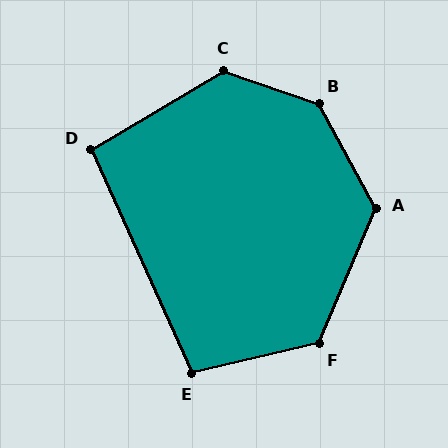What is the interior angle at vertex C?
Approximately 130 degrees (obtuse).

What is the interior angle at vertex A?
Approximately 128 degrees (obtuse).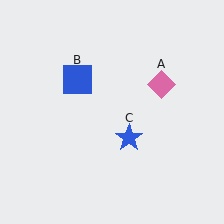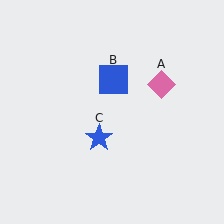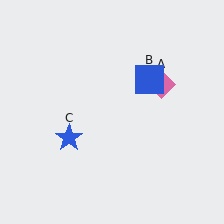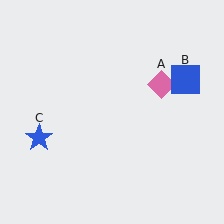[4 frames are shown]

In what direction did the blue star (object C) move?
The blue star (object C) moved left.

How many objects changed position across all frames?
2 objects changed position: blue square (object B), blue star (object C).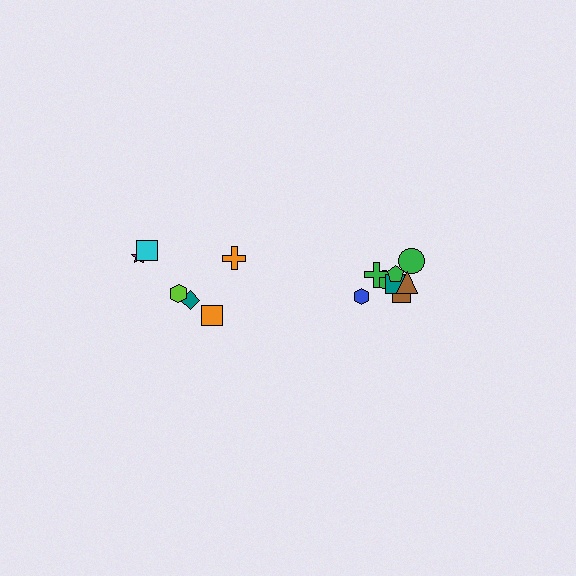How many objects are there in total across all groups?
There are 14 objects.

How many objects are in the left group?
There are 6 objects.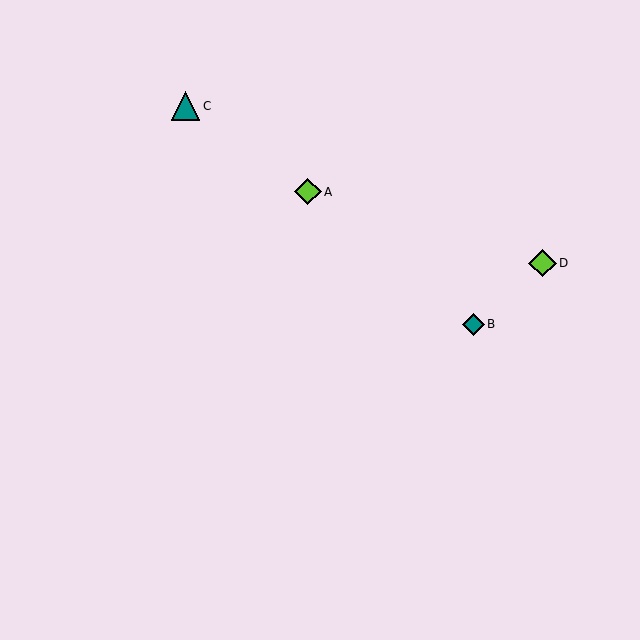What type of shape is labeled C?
Shape C is a teal triangle.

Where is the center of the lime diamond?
The center of the lime diamond is at (308, 192).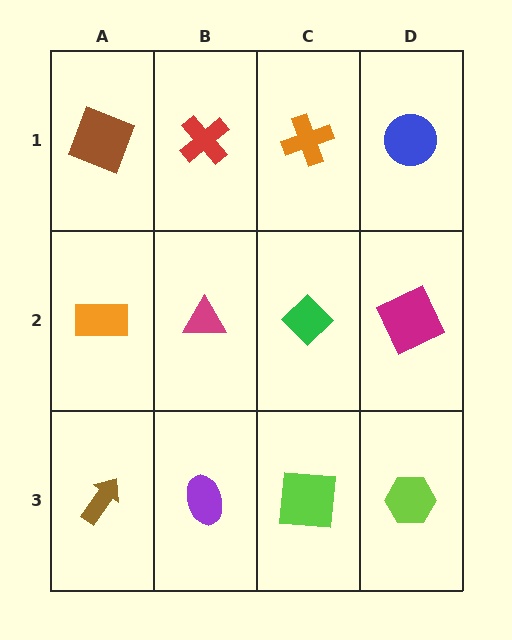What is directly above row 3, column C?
A green diamond.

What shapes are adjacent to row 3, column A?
An orange rectangle (row 2, column A), a purple ellipse (row 3, column B).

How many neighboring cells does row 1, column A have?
2.